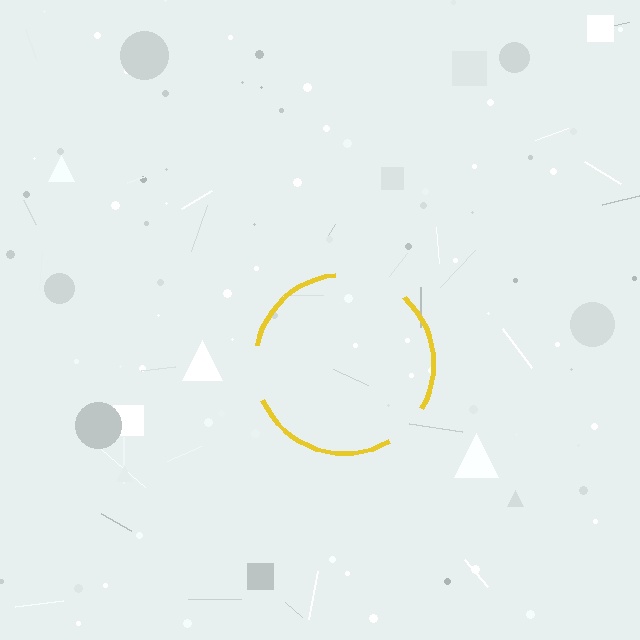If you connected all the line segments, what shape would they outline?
They would outline a circle.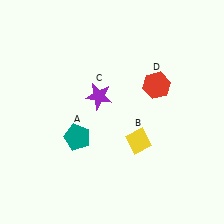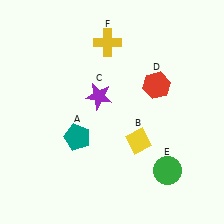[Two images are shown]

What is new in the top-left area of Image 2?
A yellow cross (F) was added in the top-left area of Image 2.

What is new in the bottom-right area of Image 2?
A green circle (E) was added in the bottom-right area of Image 2.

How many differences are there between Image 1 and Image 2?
There are 2 differences between the two images.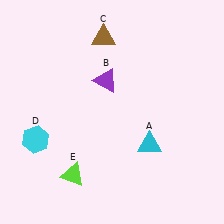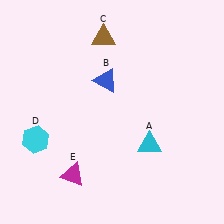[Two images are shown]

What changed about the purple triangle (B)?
In Image 1, B is purple. In Image 2, it changed to blue.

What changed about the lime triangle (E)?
In Image 1, E is lime. In Image 2, it changed to magenta.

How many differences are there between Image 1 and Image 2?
There are 2 differences between the two images.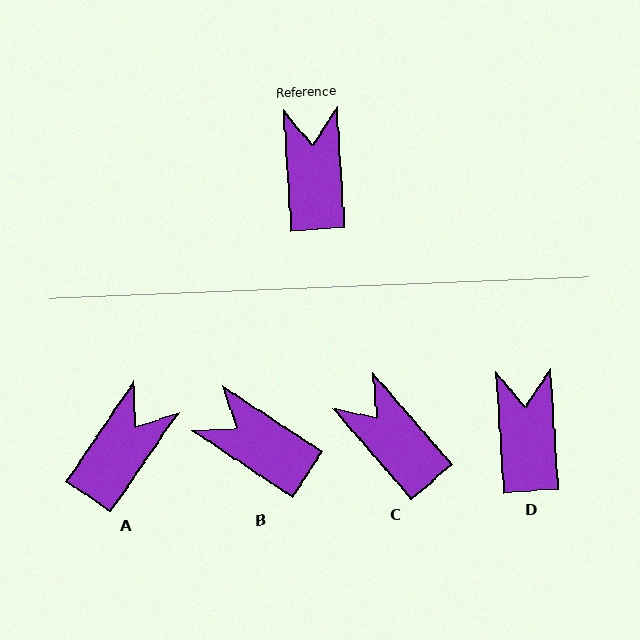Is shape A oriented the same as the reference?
No, it is off by about 38 degrees.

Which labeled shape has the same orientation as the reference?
D.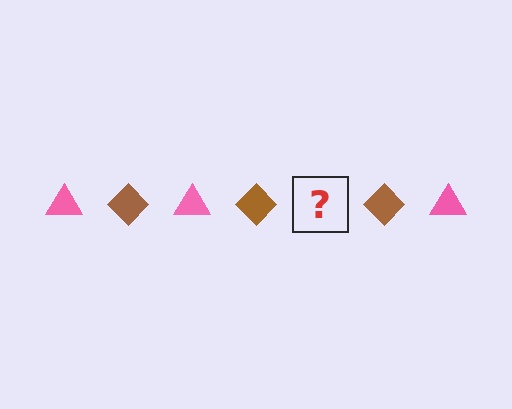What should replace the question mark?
The question mark should be replaced with a pink triangle.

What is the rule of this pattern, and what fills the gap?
The rule is that the pattern alternates between pink triangle and brown diamond. The gap should be filled with a pink triangle.